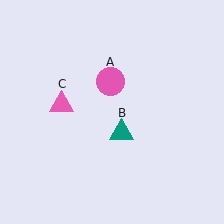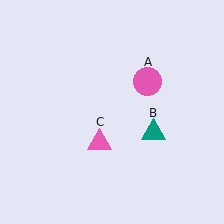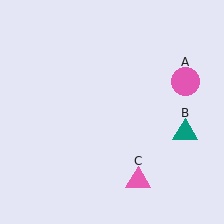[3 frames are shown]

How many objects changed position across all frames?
3 objects changed position: pink circle (object A), teal triangle (object B), pink triangle (object C).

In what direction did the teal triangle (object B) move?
The teal triangle (object B) moved right.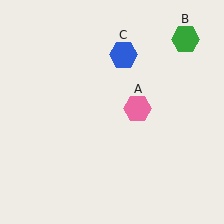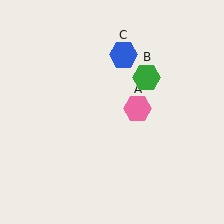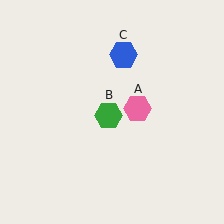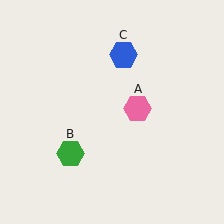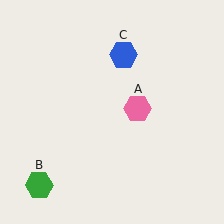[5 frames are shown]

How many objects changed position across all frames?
1 object changed position: green hexagon (object B).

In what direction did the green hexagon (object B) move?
The green hexagon (object B) moved down and to the left.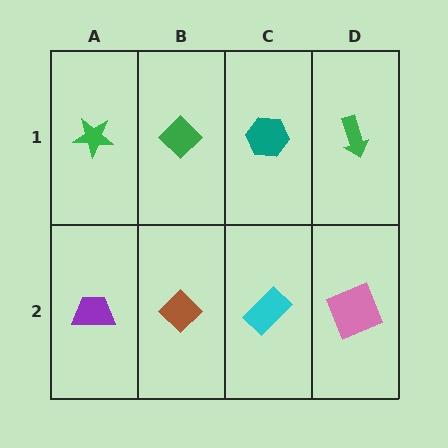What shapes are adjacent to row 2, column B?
A green diamond (row 1, column B), a purple trapezoid (row 2, column A), a cyan rectangle (row 2, column C).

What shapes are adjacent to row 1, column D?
A pink square (row 2, column D), a teal hexagon (row 1, column C).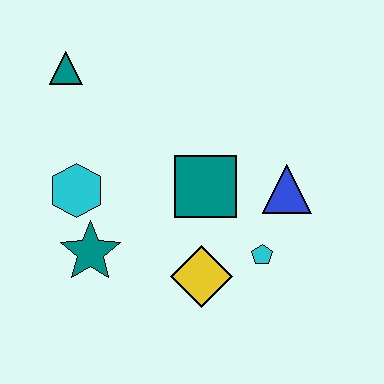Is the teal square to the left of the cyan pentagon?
Yes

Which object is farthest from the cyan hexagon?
The blue triangle is farthest from the cyan hexagon.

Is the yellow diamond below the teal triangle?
Yes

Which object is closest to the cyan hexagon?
The teal star is closest to the cyan hexagon.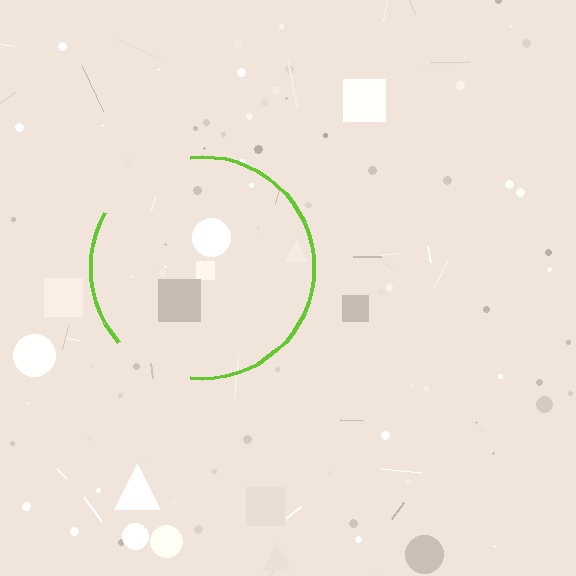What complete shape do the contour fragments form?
The contour fragments form a circle.